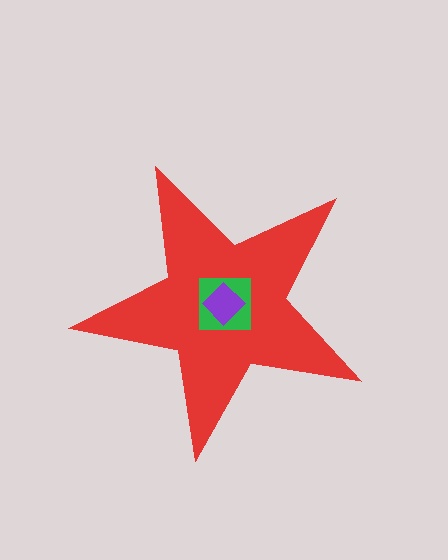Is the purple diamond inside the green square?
Yes.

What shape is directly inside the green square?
The purple diamond.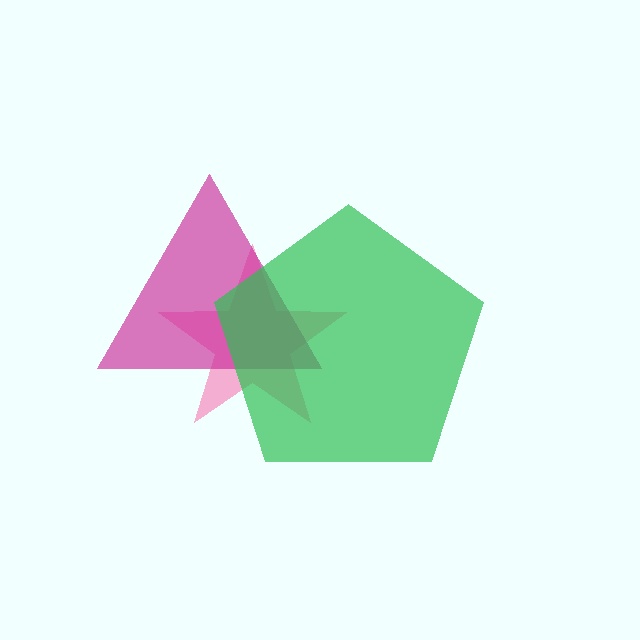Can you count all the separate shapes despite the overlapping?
Yes, there are 3 separate shapes.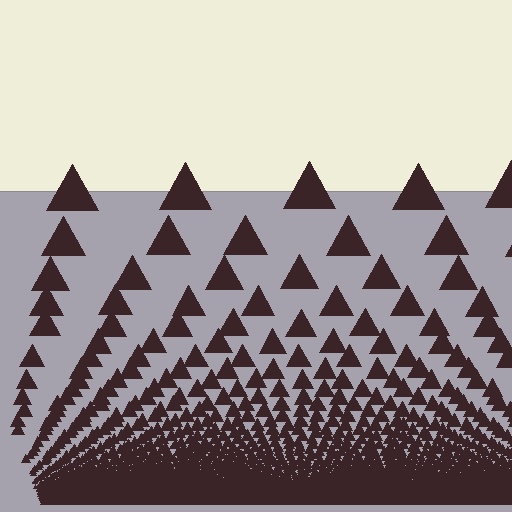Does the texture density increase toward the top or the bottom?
Density increases toward the bottom.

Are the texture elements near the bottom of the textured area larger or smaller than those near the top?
Smaller. The gradient is inverted — elements near the bottom are smaller and denser.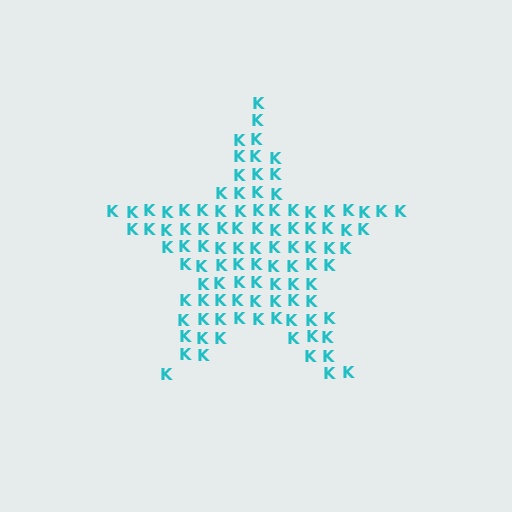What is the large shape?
The large shape is a star.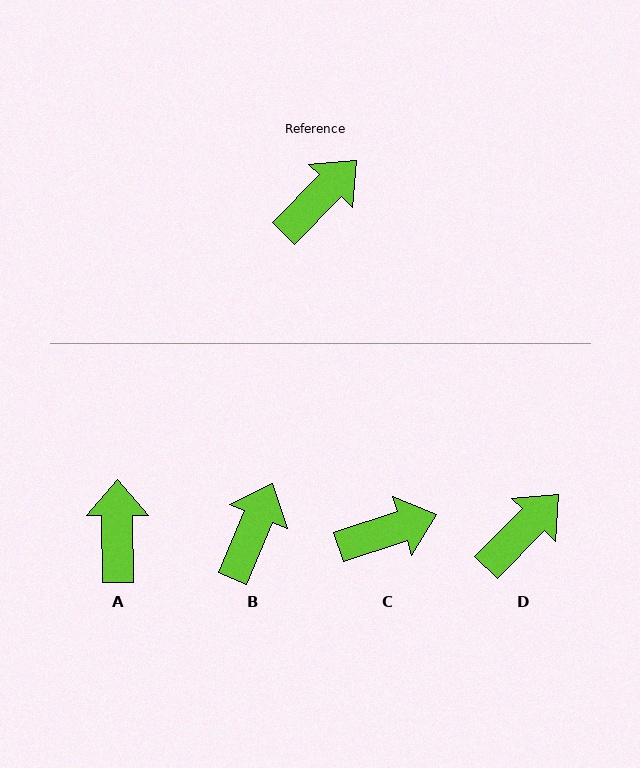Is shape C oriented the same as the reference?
No, it is off by about 27 degrees.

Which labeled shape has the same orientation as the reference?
D.